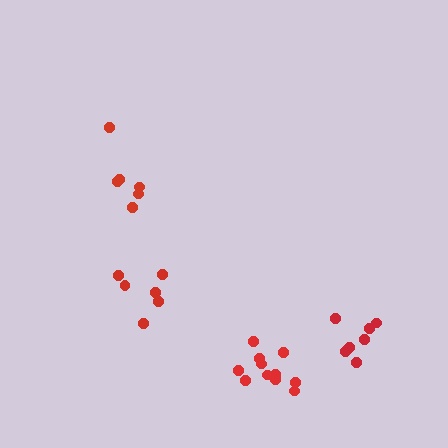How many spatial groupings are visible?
There are 4 spatial groupings.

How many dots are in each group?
Group 1: 6 dots, Group 2: 11 dots, Group 3: 6 dots, Group 4: 7 dots (30 total).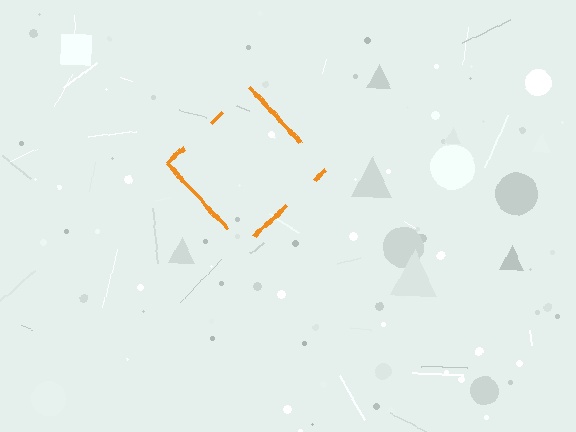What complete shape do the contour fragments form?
The contour fragments form a diamond.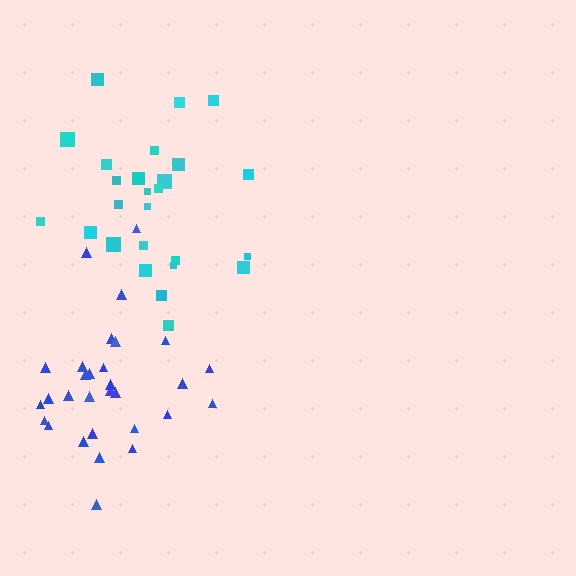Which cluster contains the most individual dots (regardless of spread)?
Blue (30).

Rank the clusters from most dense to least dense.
blue, cyan.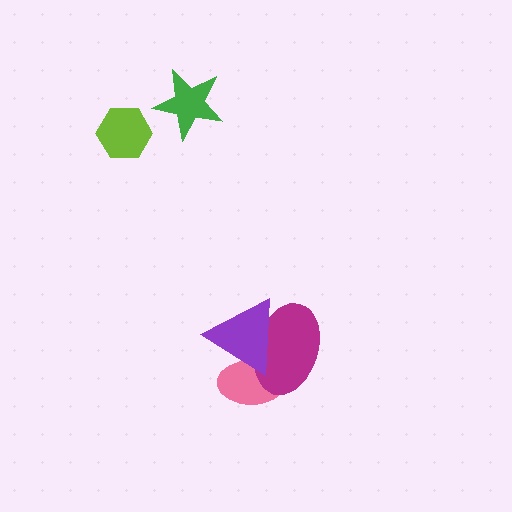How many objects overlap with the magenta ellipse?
2 objects overlap with the magenta ellipse.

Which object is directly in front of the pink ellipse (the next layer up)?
The magenta ellipse is directly in front of the pink ellipse.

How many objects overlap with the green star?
0 objects overlap with the green star.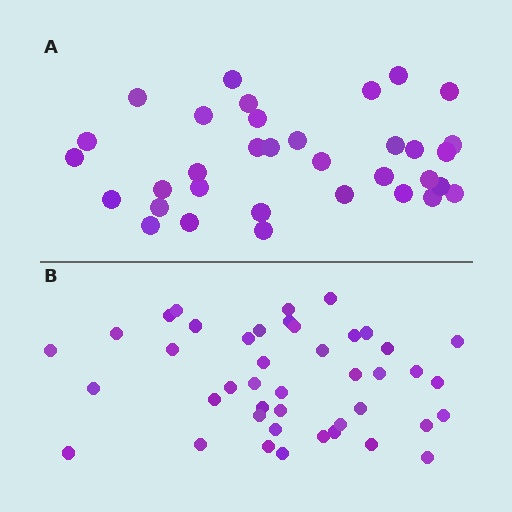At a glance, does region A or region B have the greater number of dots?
Region B (the bottom region) has more dots.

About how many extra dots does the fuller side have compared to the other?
Region B has roughly 8 or so more dots than region A.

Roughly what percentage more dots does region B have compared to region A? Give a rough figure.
About 25% more.